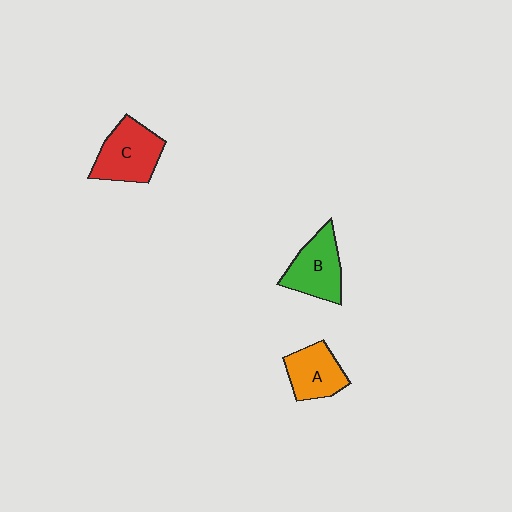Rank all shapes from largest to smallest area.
From largest to smallest: C (red), B (green), A (orange).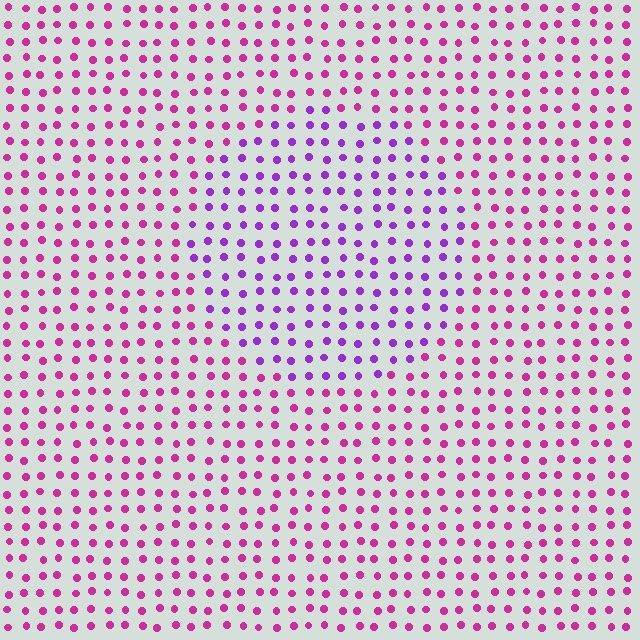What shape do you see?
I see a circle.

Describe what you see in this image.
The image is filled with small magenta elements in a uniform arrangement. A circle-shaped region is visible where the elements are tinted to a slightly different hue, forming a subtle color boundary.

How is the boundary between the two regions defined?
The boundary is defined purely by a slight shift in hue (about 36 degrees). Spacing, size, and orientation are identical on both sides.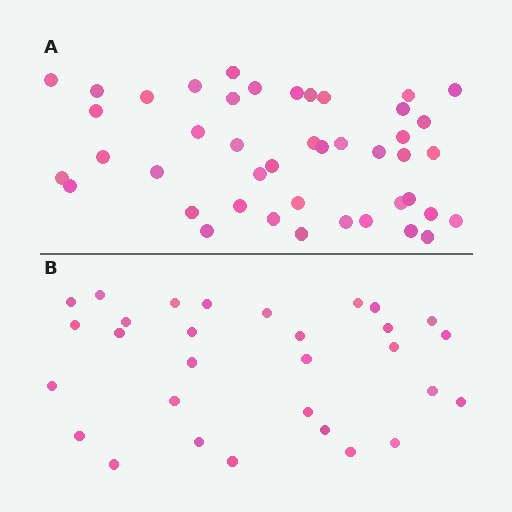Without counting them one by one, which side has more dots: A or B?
Region A (the top region) has more dots.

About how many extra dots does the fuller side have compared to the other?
Region A has approximately 15 more dots than region B.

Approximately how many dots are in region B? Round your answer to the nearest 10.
About 30 dots.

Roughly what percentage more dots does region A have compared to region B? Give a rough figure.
About 45% more.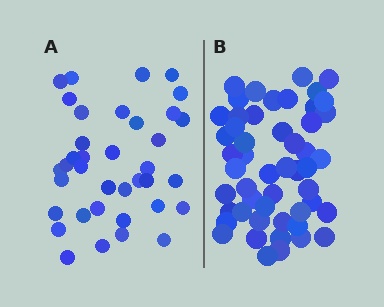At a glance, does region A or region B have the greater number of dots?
Region B (the right region) has more dots.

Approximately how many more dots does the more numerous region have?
Region B has approximately 15 more dots than region A.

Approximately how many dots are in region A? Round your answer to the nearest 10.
About 40 dots. (The exact count is 37, which rounds to 40.)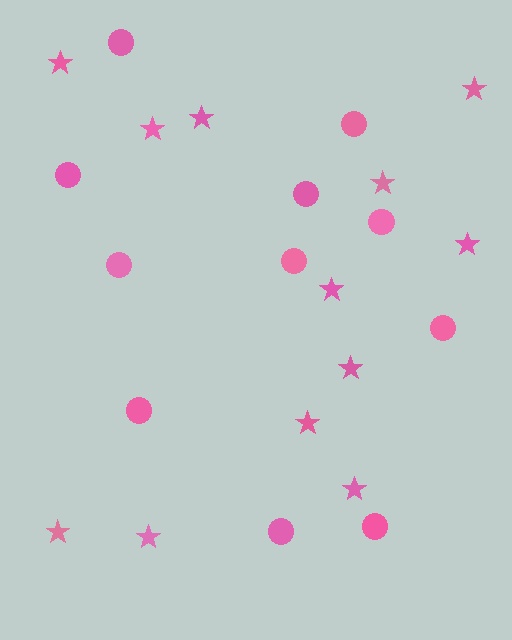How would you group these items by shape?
There are 2 groups: one group of circles (11) and one group of stars (12).